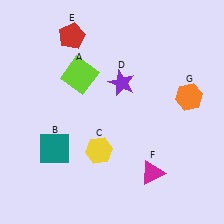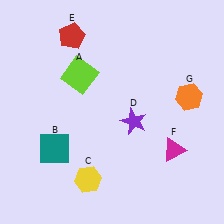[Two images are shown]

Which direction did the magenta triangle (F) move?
The magenta triangle (F) moved up.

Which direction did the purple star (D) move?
The purple star (D) moved down.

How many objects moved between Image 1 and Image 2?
3 objects moved between the two images.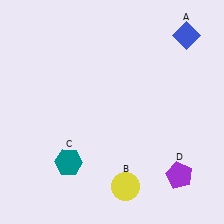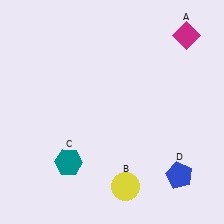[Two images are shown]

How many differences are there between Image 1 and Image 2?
There are 2 differences between the two images.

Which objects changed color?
A changed from blue to magenta. D changed from purple to blue.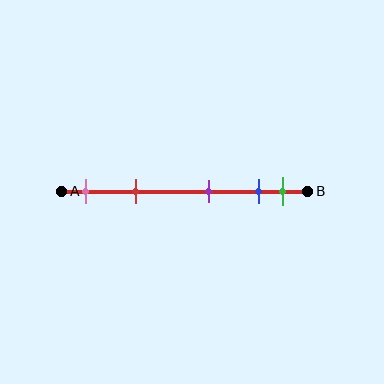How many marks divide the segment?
There are 5 marks dividing the segment.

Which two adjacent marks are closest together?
The blue and green marks are the closest adjacent pair.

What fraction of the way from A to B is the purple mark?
The purple mark is approximately 60% (0.6) of the way from A to B.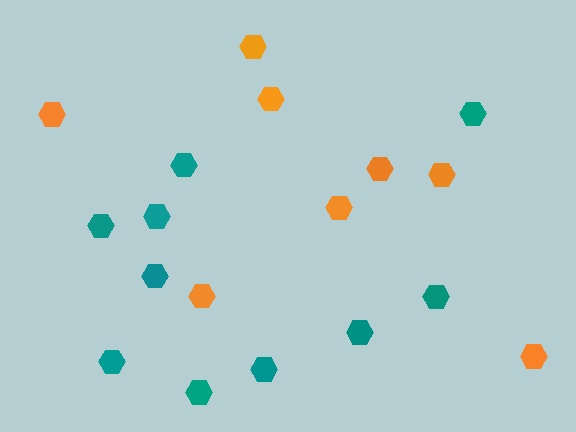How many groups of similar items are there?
There are 2 groups: one group of orange hexagons (8) and one group of teal hexagons (10).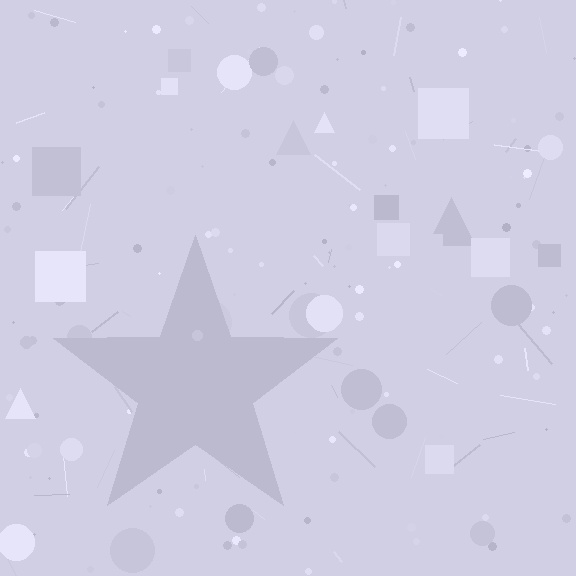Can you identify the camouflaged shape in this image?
The camouflaged shape is a star.